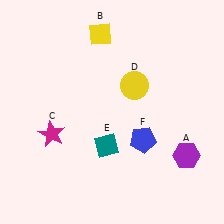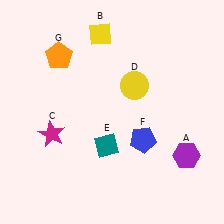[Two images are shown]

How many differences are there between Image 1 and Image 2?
There is 1 difference between the two images.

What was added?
An orange pentagon (G) was added in Image 2.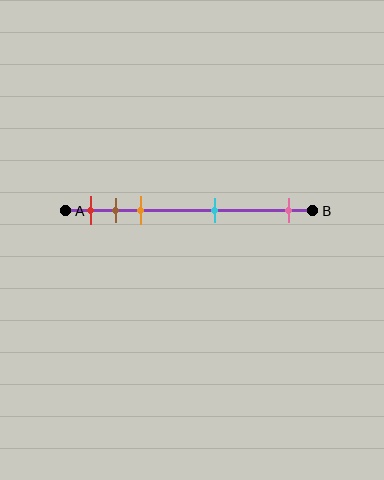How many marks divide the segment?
There are 5 marks dividing the segment.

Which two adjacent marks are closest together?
The brown and orange marks are the closest adjacent pair.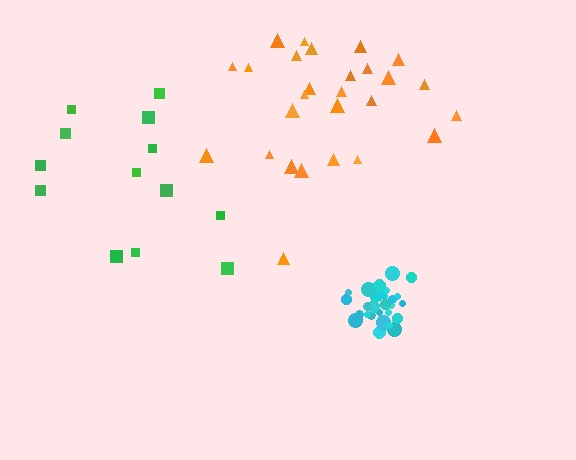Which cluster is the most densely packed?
Cyan.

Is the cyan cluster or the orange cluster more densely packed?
Cyan.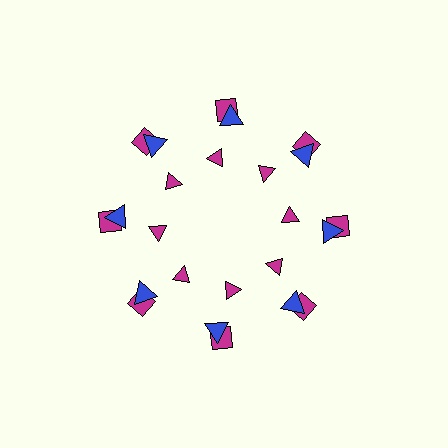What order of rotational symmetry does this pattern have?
This pattern has 8-fold rotational symmetry.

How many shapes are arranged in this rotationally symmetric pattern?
There are 24 shapes, arranged in 8 groups of 3.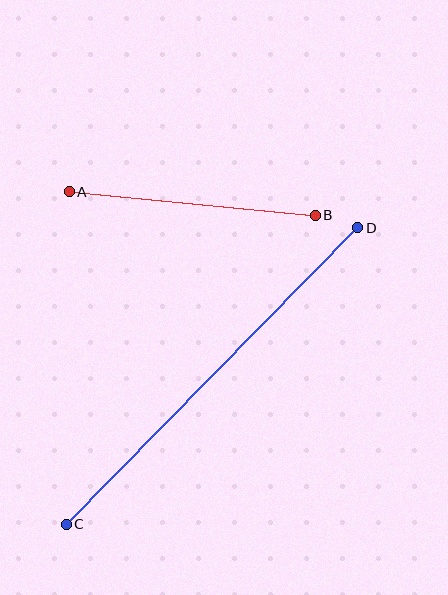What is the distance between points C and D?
The distance is approximately 416 pixels.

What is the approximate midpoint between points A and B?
The midpoint is at approximately (192, 203) pixels.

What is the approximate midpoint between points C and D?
The midpoint is at approximately (212, 376) pixels.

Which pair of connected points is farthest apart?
Points C and D are farthest apart.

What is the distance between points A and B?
The distance is approximately 248 pixels.